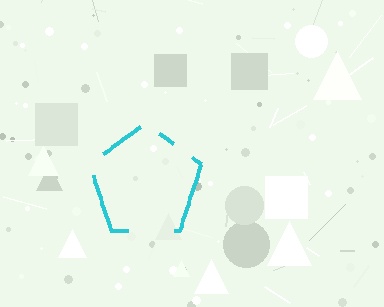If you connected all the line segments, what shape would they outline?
They would outline a pentagon.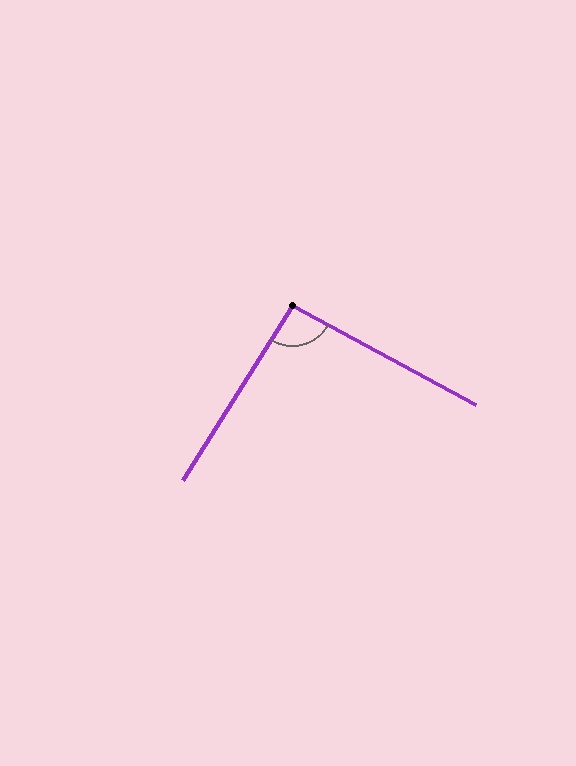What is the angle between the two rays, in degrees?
Approximately 94 degrees.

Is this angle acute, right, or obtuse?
It is approximately a right angle.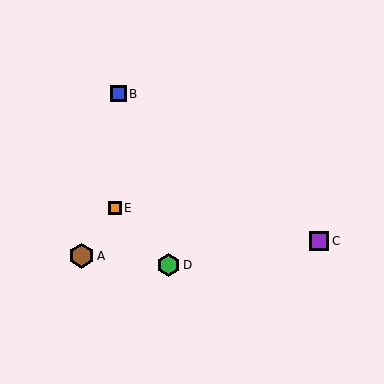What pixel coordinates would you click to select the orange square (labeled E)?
Click at (115, 208) to select the orange square E.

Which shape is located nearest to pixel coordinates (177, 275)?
The green hexagon (labeled D) at (169, 265) is nearest to that location.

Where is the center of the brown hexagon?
The center of the brown hexagon is at (81, 256).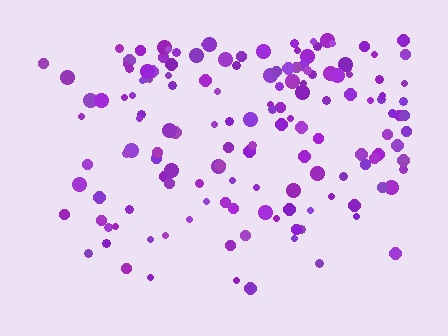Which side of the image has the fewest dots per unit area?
The bottom.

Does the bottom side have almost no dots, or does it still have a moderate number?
Still a moderate number, just noticeably fewer than the top.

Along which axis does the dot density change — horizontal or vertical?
Vertical.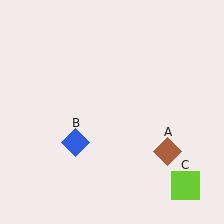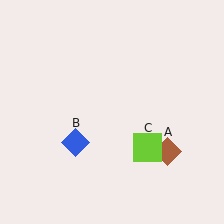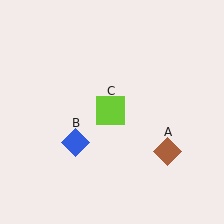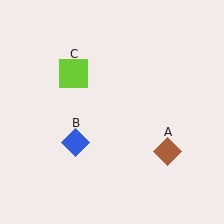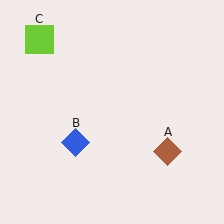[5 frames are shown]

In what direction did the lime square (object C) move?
The lime square (object C) moved up and to the left.